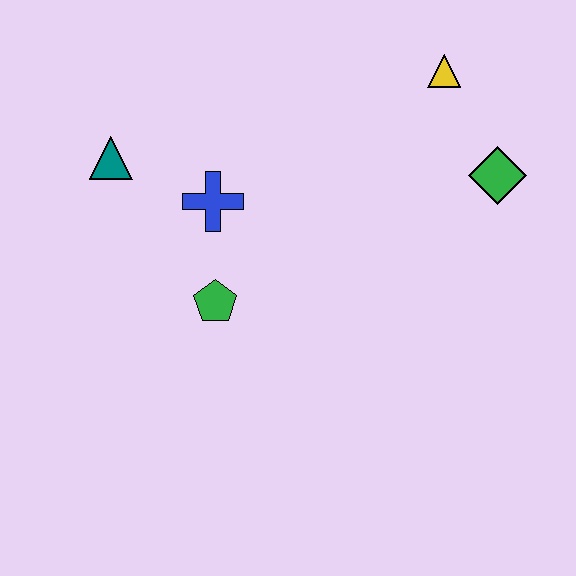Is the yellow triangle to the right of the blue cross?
Yes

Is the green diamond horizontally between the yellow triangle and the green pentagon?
No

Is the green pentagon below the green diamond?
Yes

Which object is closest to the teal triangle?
The blue cross is closest to the teal triangle.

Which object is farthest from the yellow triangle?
The teal triangle is farthest from the yellow triangle.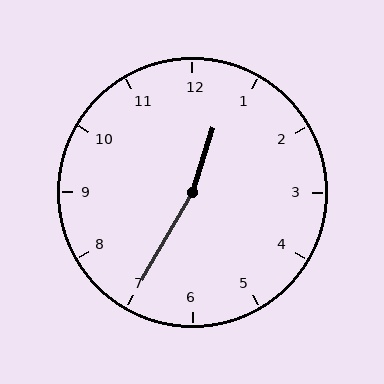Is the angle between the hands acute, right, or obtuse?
It is obtuse.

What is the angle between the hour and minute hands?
Approximately 168 degrees.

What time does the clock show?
12:35.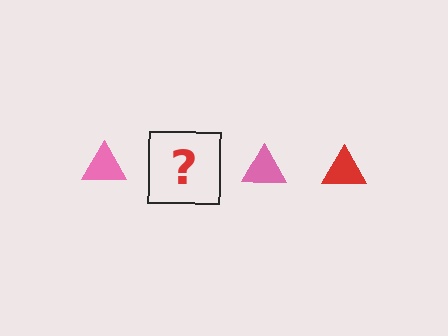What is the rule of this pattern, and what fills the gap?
The rule is that the pattern cycles through pink, red triangles. The gap should be filled with a red triangle.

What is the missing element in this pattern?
The missing element is a red triangle.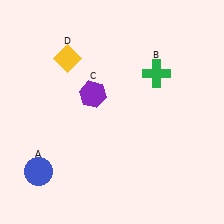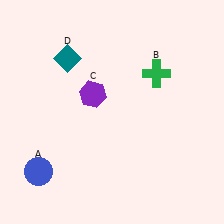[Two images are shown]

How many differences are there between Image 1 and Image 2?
There is 1 difference between the two images.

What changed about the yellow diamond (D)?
In Image 1, D is yellow. In Image 2, it changed to teal.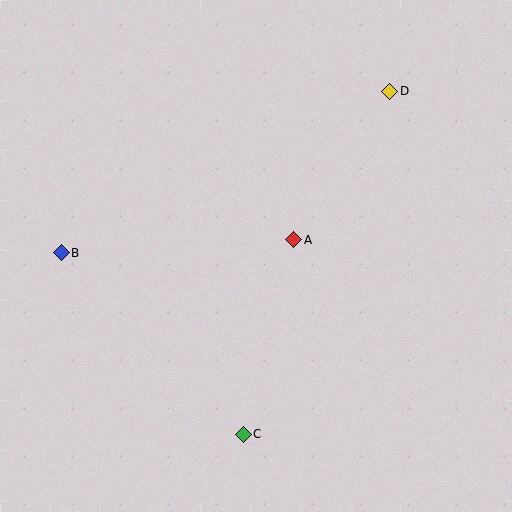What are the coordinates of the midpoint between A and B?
The midpoint between A and B is at (177, 246).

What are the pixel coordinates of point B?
Point B is at (61, 253).